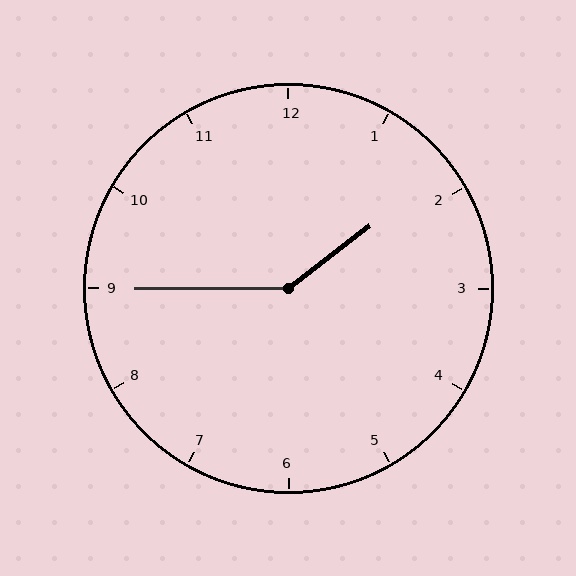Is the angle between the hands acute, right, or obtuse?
It is obtuse.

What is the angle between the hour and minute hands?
Approximately 142 degrees.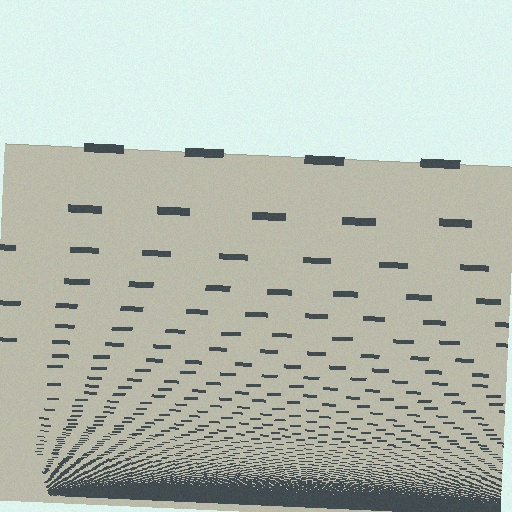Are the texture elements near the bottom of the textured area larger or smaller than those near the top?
Smaller. The gradient is inverted — elements near the bottom are smaller and denser.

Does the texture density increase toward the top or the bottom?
Density increases toward the bottom.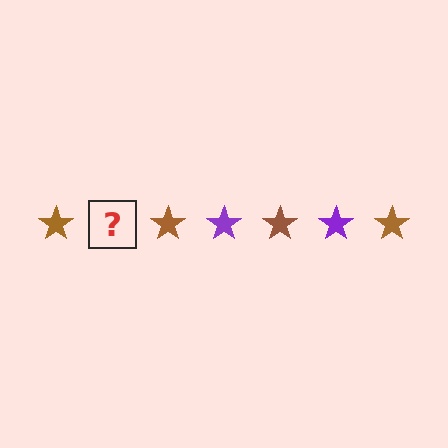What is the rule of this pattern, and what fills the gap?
The rule is that the pattern cycles through brown, purple stars. The gap should be filled with a purple star.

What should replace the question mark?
The question mark should be replaced with a purple star.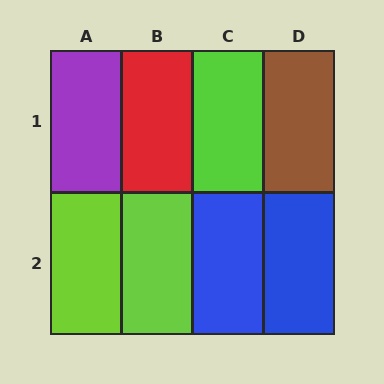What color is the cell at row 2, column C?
Blue.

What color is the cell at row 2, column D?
Blue.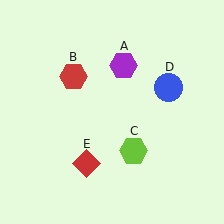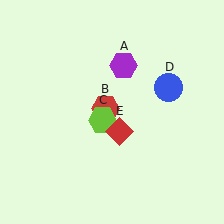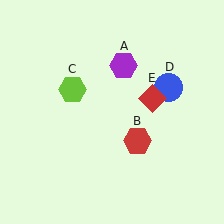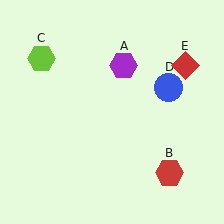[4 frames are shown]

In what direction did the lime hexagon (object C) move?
The lime hexagon (object C) moved up and to the left.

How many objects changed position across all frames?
3 objects changed position: red hexagon (object B), lime hexagon (object C), red diamond (object E).